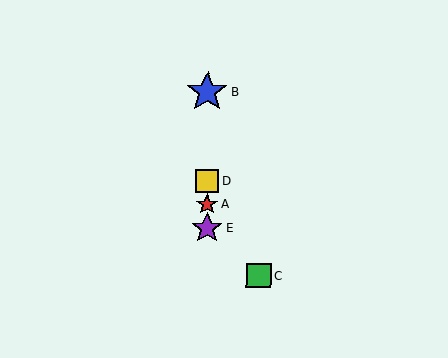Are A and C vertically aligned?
No, A is at x≈207 and C is at x≈259.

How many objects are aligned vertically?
4 objects (A, B, D, E) are aligned vertically.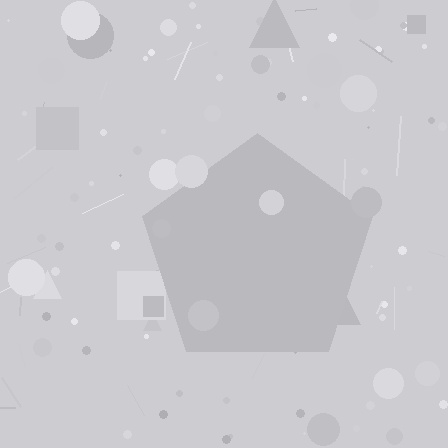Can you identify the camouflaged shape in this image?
The camouflaged shape is a pentagon.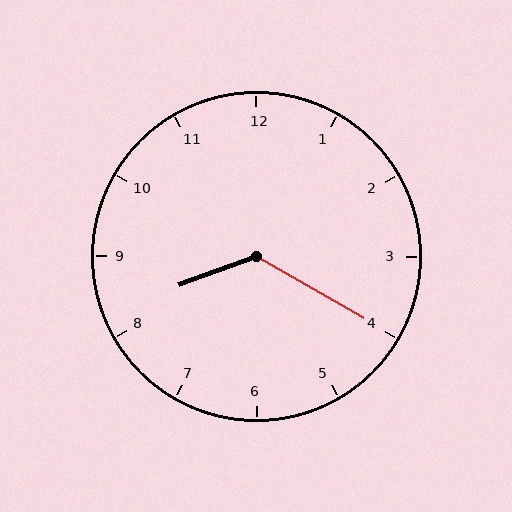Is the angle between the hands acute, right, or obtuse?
It is obtuse.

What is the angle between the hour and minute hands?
Approximately 130 degrees.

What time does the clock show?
8:20.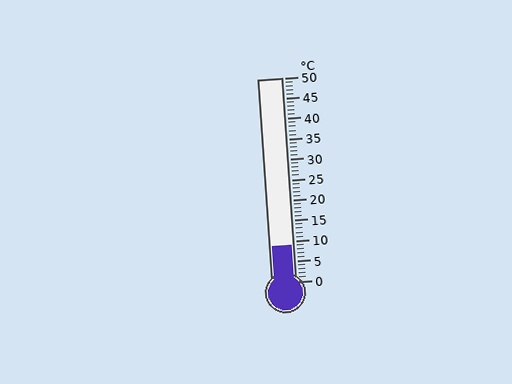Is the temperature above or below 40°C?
The temperature is below 40°C.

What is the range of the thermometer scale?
The thermometer scale ranges from 0°C to 50°C.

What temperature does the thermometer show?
The thermometer shows approximately 9°C.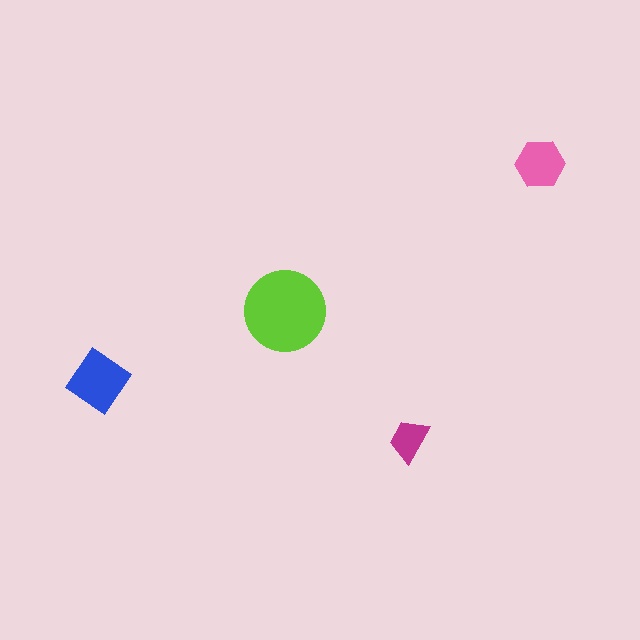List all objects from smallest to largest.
The magenta trapezoid, the pink hexagon, the blue diamond, the lime circle.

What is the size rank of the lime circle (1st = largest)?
1st.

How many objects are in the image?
There are 4 objects in the image.